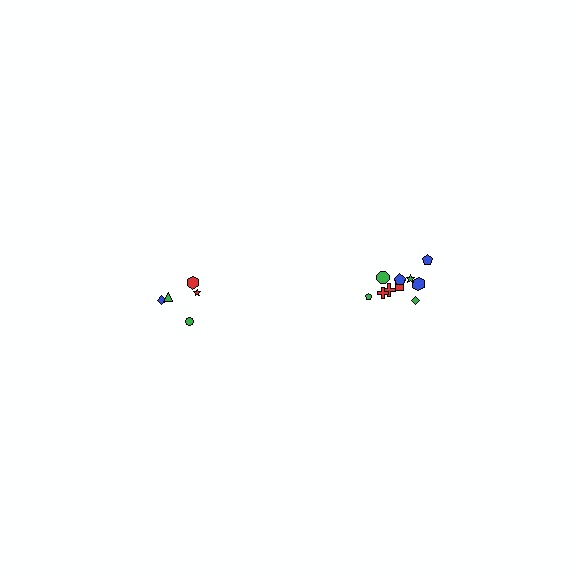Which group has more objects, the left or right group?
The right group.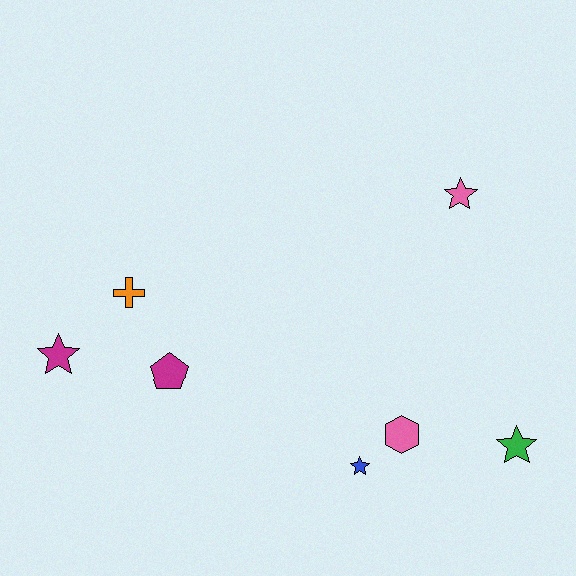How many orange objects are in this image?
There is 1 orange object.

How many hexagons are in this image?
There is 1 hexagon.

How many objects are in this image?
There are 7 objects.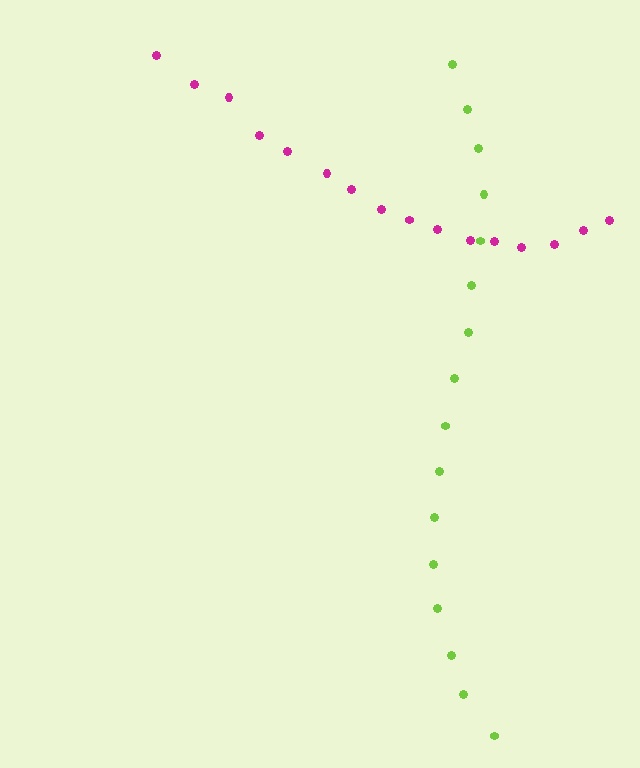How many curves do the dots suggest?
There are 2 distinct paths.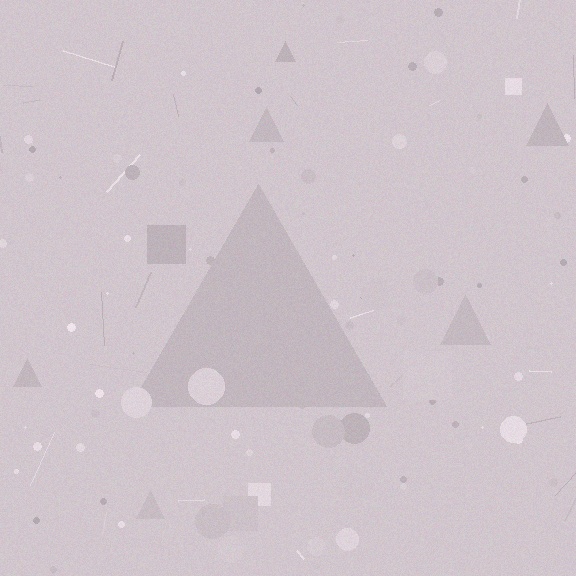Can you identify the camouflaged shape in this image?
The camouflaged shape is a triangle.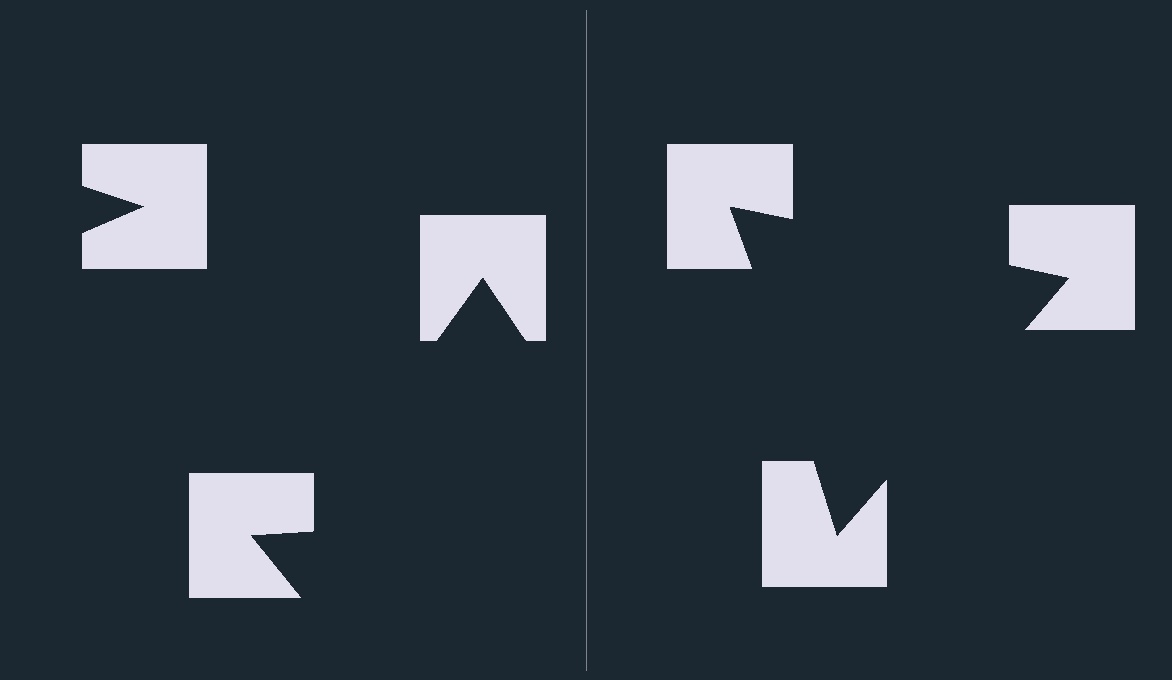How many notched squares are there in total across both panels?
6 — 3 on each side.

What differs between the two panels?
The notched squares are positioned identically on both sides; only the wedge orientations differ. On the right they align to a triangle; on the left they are misaligned.